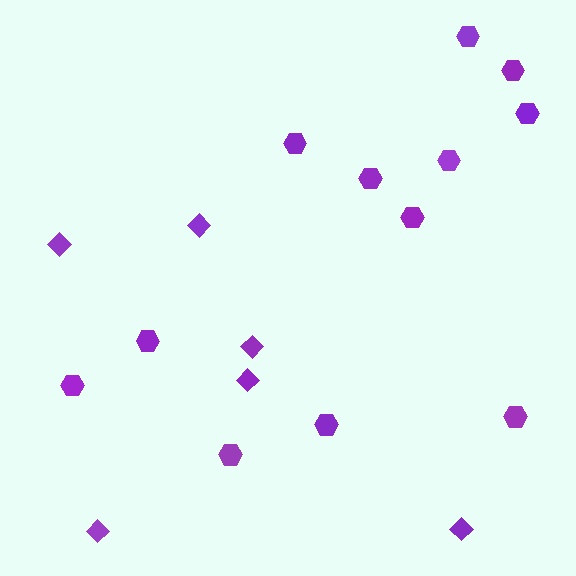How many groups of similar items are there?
There are 2 groups: one group of hexagons (12) and one group of diamonds (6).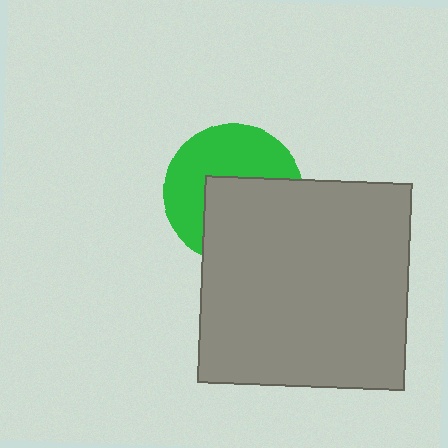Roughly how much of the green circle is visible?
About half of it is visible (roughly 51%).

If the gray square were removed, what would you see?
You would see the complete green circle.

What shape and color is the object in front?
The object in front is a gray square.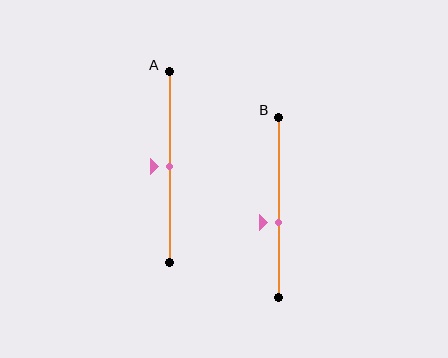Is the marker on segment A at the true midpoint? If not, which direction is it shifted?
Yes, the marker on segment A is at the true midpoint.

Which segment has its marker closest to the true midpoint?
Segment A has its marker closest to the true midpoint.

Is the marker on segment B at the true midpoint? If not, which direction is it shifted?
No, the marker on segment B is shifted downward by about 8% of the segment length.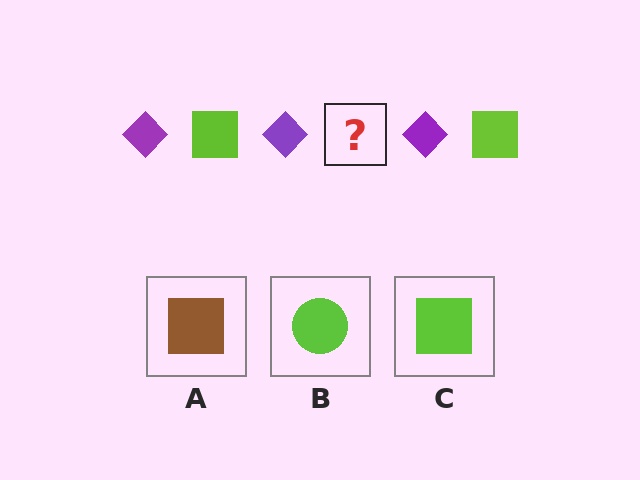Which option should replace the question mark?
Option C.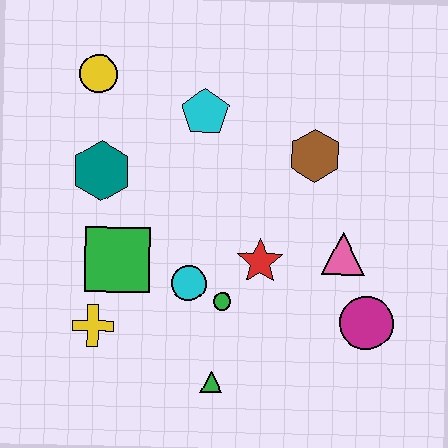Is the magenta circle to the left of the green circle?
No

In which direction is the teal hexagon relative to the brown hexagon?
The teal hexagon is to the left of the brown hexagon.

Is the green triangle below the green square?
Yes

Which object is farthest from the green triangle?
The yellow circle is farthest from the green triangle.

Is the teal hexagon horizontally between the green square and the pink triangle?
No